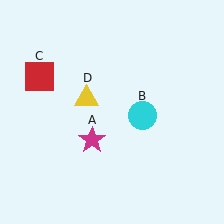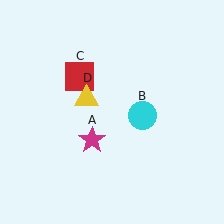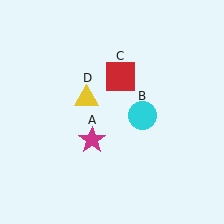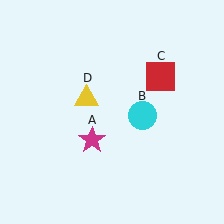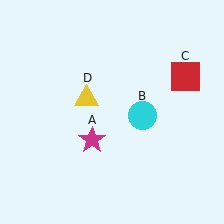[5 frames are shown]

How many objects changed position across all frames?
1 object changed position: red square (object C).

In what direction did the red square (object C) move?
The red square (object C) moved right.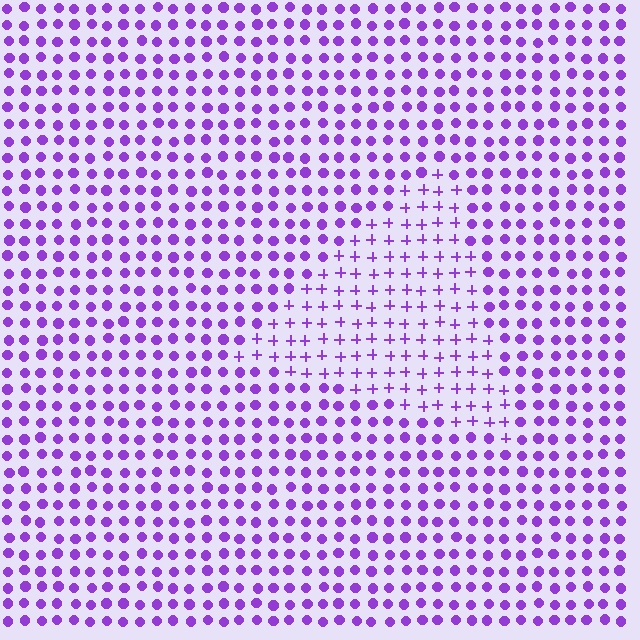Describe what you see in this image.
The image is filled with small purple elements arranged in a uniform grid. A triangle-shaped region contains plus signs, while the surrounding area contains circles. The boundary is defined purely by the change in element shape.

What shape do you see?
I see a triangle.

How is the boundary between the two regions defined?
The boundary is defined by a change in element shape: plus signs inside vs. circles outside. All elements share the same color and spacing.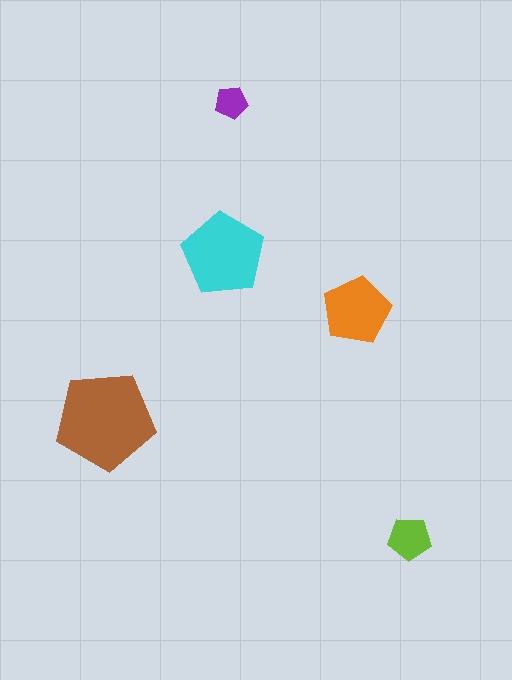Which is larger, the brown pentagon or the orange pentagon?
The brown one.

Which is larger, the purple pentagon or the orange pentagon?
The orange one.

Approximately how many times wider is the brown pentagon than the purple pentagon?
About 3 times wider.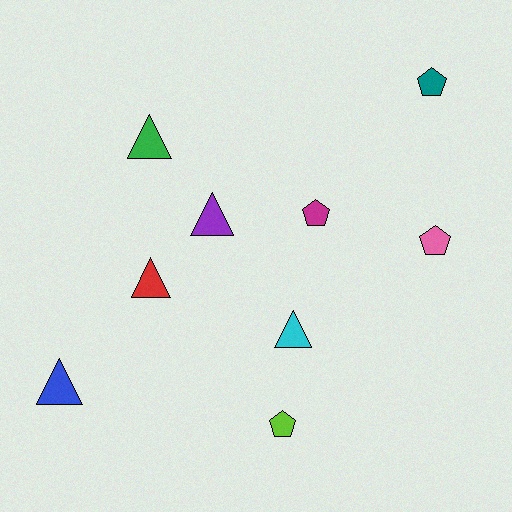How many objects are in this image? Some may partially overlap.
There are 9 objects.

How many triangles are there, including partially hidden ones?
There are 5 triangles.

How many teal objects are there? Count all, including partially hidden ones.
There is 1 teal object.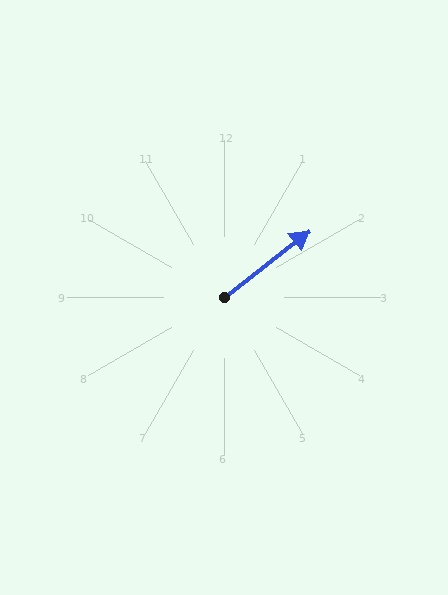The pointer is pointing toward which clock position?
Roughly 2 o'clock.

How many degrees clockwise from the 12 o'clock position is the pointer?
Approximately 52 degrees.